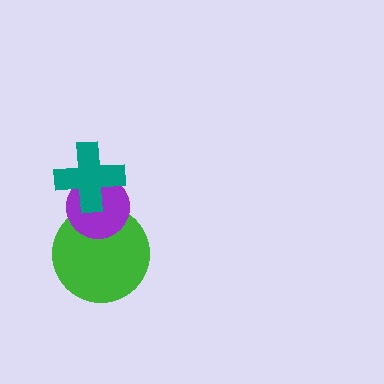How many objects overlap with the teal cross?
1 object overlaps with the teal cross.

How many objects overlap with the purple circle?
2 objects overlap with the purple circle.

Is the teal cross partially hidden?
No, no other shape covers it.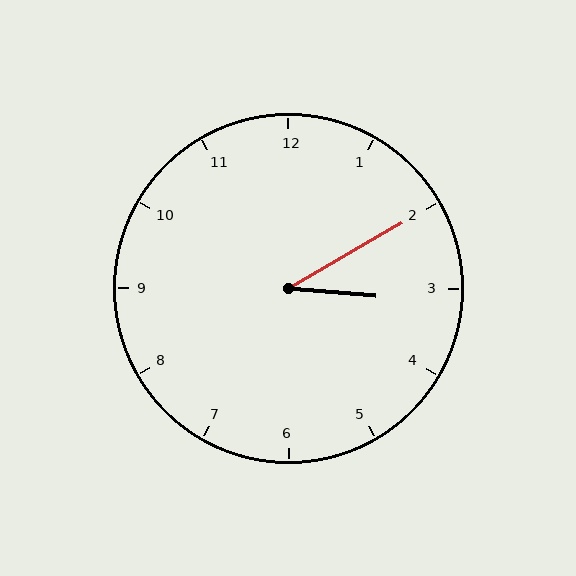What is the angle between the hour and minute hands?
Approximately 35 degrees.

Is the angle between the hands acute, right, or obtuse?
It is acute.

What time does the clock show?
3:10.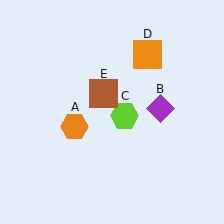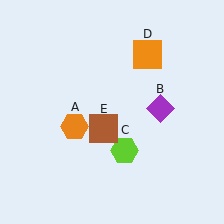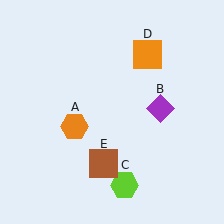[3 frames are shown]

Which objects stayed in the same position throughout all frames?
Orange hexagon (object A) and purple diamond (object B) and orange square (object D) remained stationary.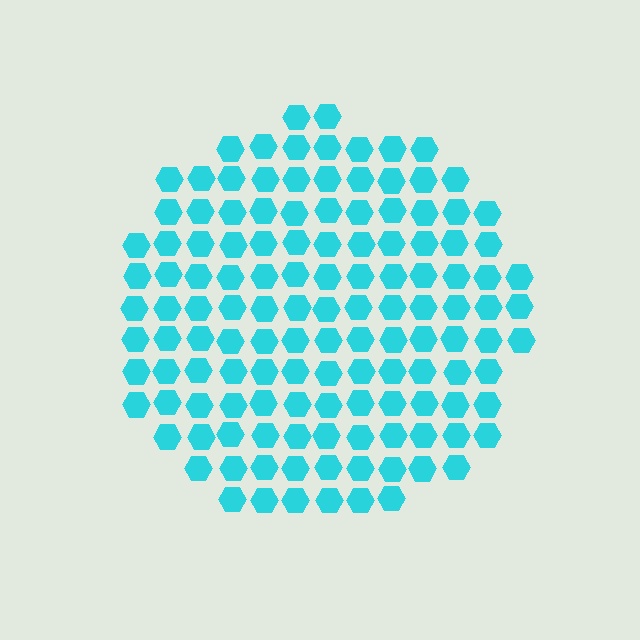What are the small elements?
The small elements are hexagons.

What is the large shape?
The large shape is a circle.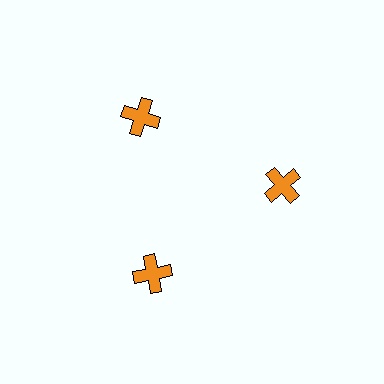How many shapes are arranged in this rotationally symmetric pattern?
There are 3 shapes, arranged in 3 groups of 1.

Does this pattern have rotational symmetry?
Yes, this pattern has 3-fold rotational symmetry. It looks the same after rotating 120 degrees around the center.